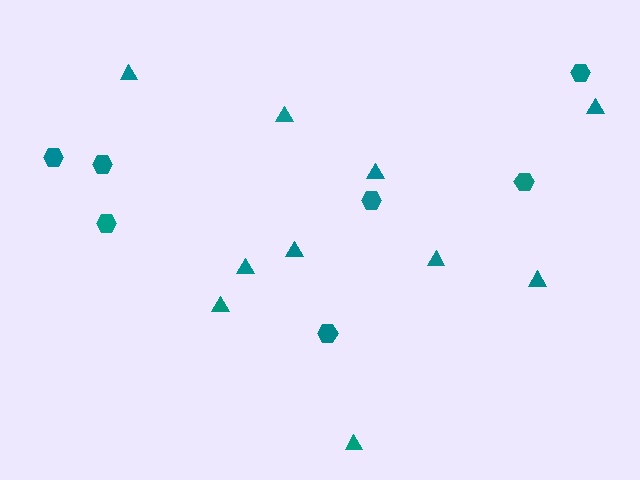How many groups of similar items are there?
There are 2 groups: one group of hexagons (7) and one group of triangles (10).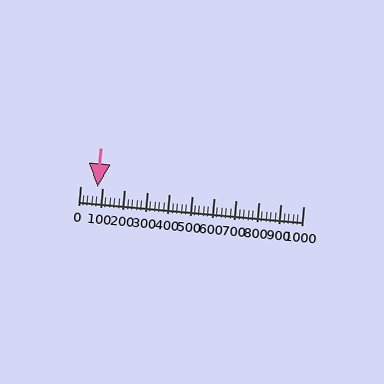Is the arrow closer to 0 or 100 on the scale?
The arrow is closer to 100.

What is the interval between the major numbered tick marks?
The major tick marks are spaced 100 units apart.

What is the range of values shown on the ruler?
The ruler shows values from 0 to 1000.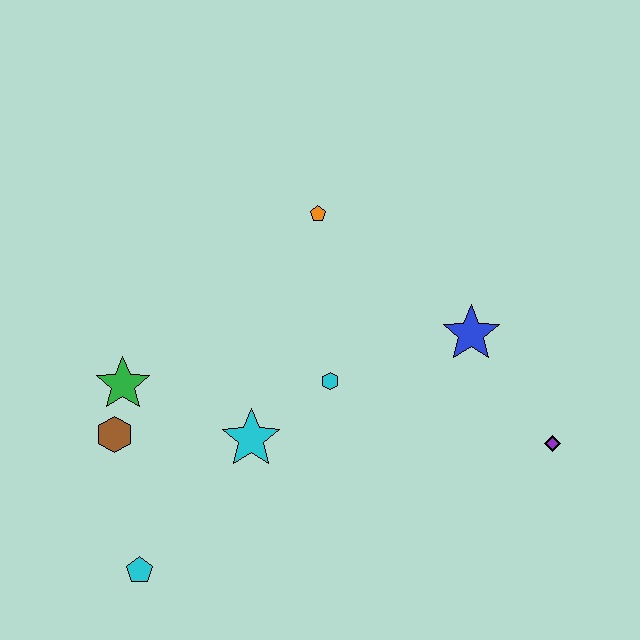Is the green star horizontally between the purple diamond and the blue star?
No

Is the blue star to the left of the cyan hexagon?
No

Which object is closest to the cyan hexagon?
The cyan star is closest to the cyan hexagon.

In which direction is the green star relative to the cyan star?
The green star is to the left of the cyan star.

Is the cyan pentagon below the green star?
Yes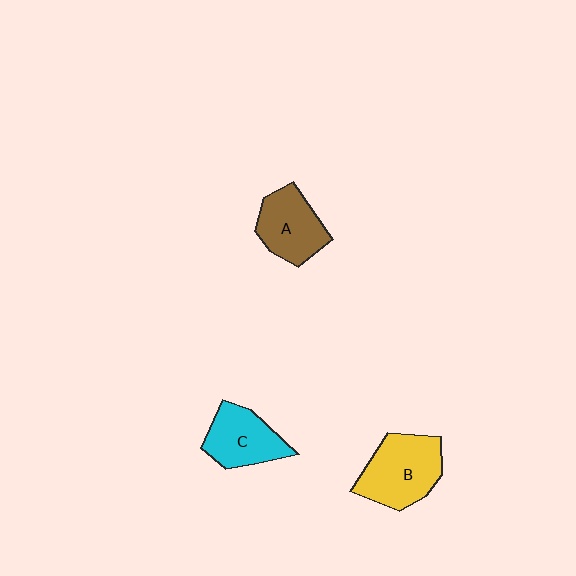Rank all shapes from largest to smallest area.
From largest to smallest: B (yellow), A (brown), C (cyan).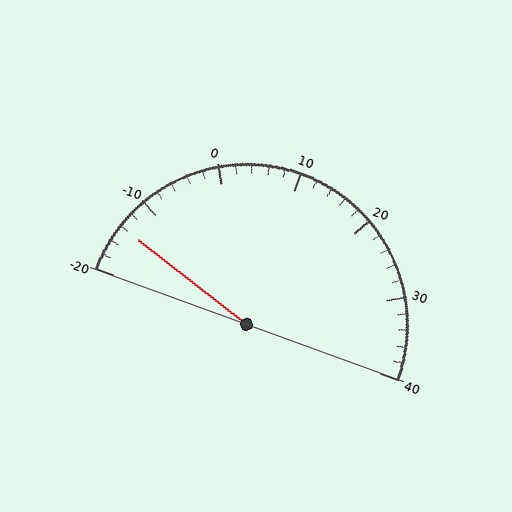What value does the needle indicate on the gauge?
The needle indicates approximately -14.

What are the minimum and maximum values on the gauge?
The gauge ranges from -20 to 40.